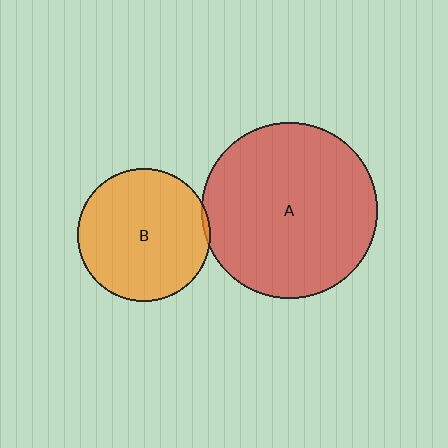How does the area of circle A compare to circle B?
Approximately 1.8 times.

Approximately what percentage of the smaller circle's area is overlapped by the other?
Approximately 5%.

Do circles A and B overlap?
Yes.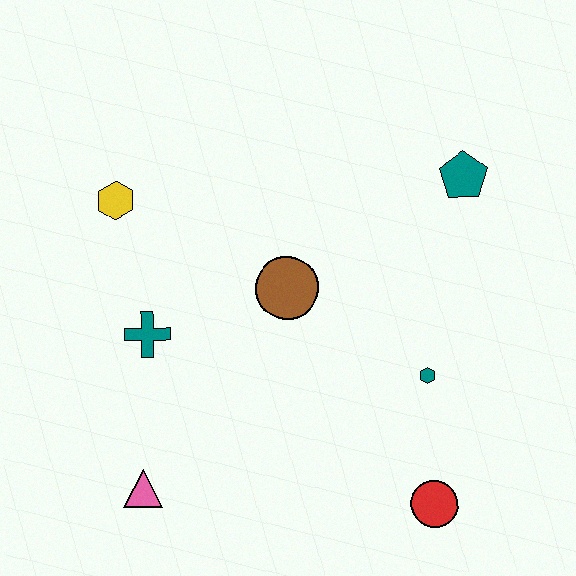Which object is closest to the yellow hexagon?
The teal cross is closest to the yellow hexagon.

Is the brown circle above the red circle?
Yes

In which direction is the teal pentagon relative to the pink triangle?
The teal pentagon is to the right of the pink triangle.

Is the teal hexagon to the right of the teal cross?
Yes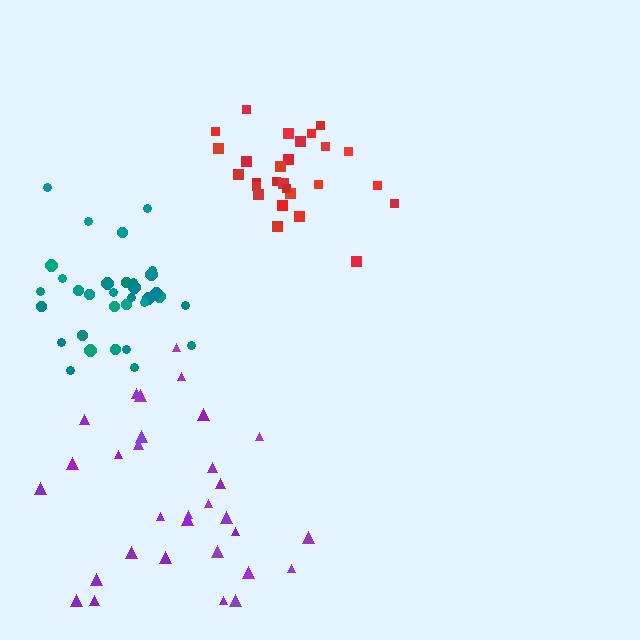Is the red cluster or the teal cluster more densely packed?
Teal.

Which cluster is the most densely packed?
Teal.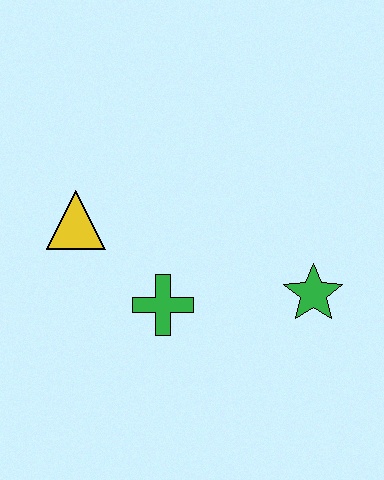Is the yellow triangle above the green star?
Yes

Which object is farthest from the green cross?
The green star is farthest from the green cross.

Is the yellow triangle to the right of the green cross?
No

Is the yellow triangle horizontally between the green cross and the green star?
No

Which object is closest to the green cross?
The yellow triangle is closest to the green cross.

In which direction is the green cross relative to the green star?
The green cross is to the left of the green star.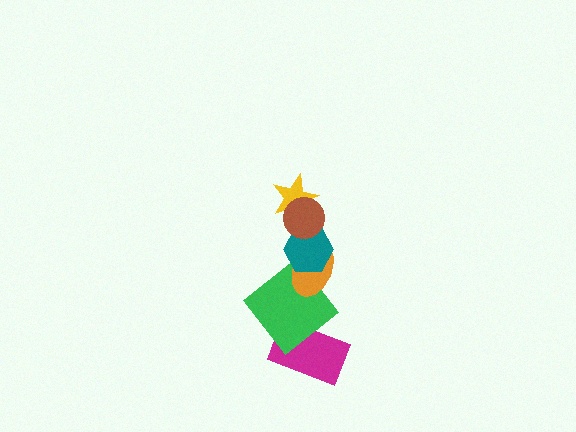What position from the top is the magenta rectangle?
The magenta rectangle is 6th from the top.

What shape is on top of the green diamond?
The orange ellipse is on top of the green diamond.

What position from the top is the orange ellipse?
The orange ellipse is 4th from the top.